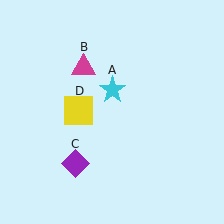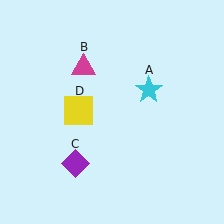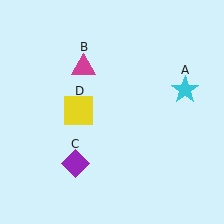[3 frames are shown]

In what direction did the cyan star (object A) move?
The cyan star (object A) moved right.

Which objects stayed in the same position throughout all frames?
Magenta triangle (object B) and purple diamond (object C) and yellow square (object D) remained stationary.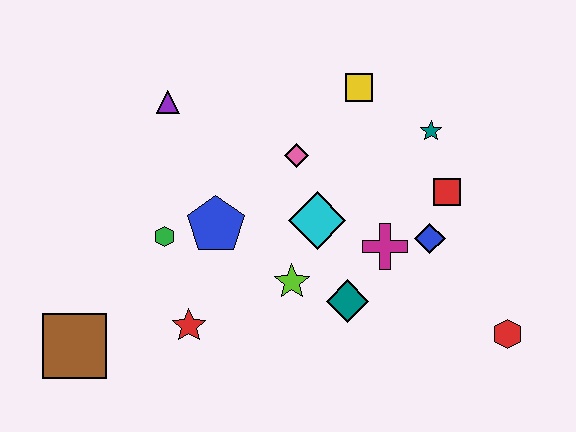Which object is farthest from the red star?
The red hexagon is farthest from the red star.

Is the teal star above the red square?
Yes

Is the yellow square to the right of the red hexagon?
No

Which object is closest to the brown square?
The red star is closest to the brown square.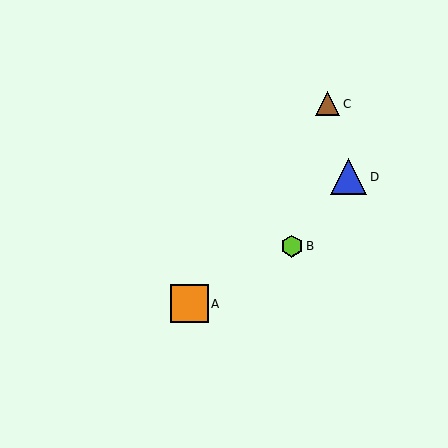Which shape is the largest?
The orange square (labeled A) is the largest.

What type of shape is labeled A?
Shape A is an orange square.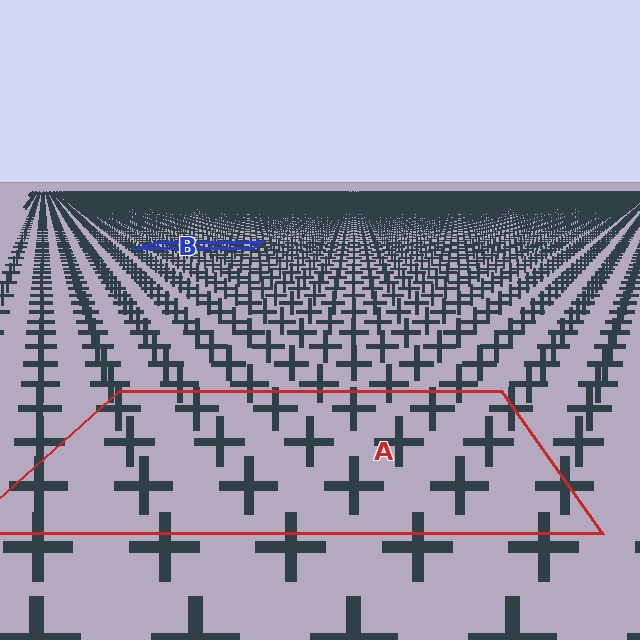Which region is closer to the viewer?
Region A is closer. The texture elements there are larger and more spread out.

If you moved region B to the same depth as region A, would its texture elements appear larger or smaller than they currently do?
They would appear larger. At a closer depth, the same texture elements are projected at a bigger on-screen size.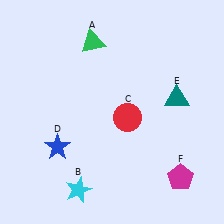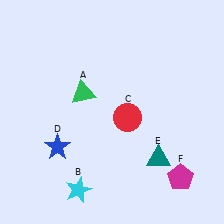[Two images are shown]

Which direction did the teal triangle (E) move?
The teal triangle (E) moved down.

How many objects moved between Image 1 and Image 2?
2 objects moved between the two images.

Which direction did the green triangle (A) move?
The green triangle (A) moved down.